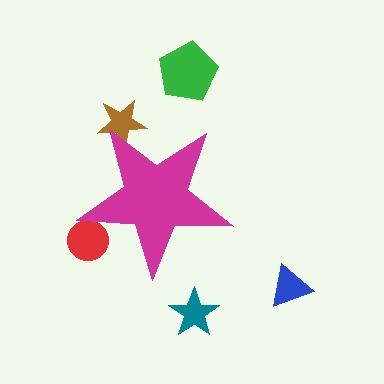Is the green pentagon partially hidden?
No, the green pentagon is fully visible.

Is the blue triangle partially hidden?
No, the blue triangle is fully visible.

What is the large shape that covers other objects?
A magenta star.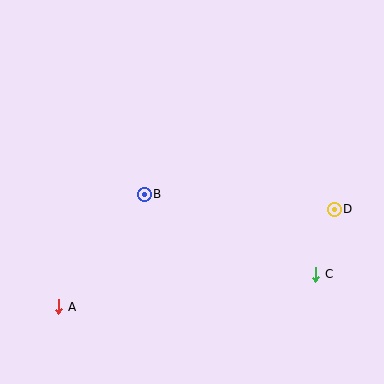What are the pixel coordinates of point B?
Point B is at (144, 194).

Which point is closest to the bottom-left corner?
Point A is closest to the bottom-left corner.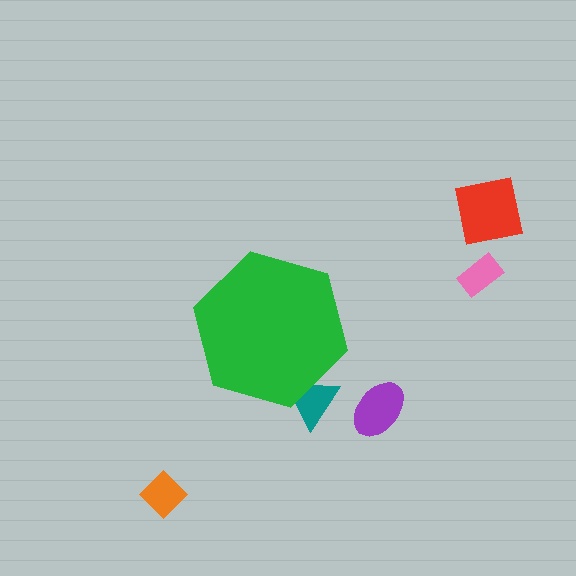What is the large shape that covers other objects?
A green hexagon.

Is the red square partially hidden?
No, the red square is fully visible.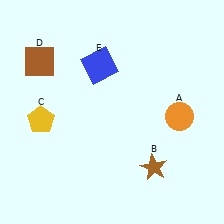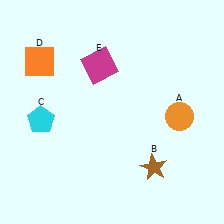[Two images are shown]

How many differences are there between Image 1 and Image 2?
There are 3 differences between the two images.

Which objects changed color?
C changed from yellow to cyan. D changed from brown to orange. E changed from blue to magenta.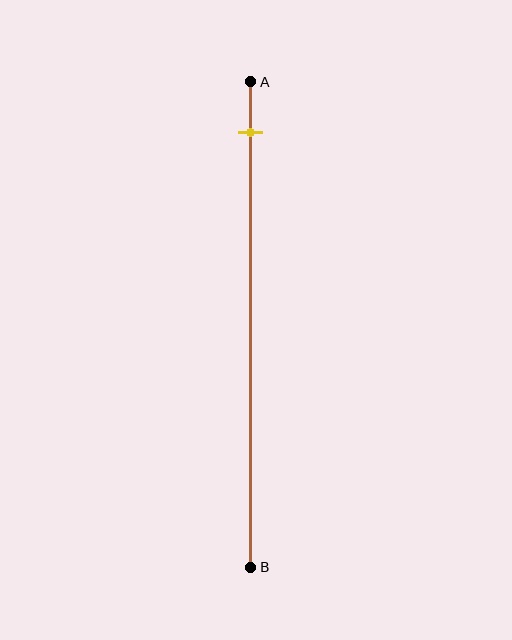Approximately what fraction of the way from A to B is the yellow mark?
The yellow mark is approximately 10% of the way from A to B.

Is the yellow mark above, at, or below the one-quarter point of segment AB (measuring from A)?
The yellow mark is above the one-quarter point of segment AB.